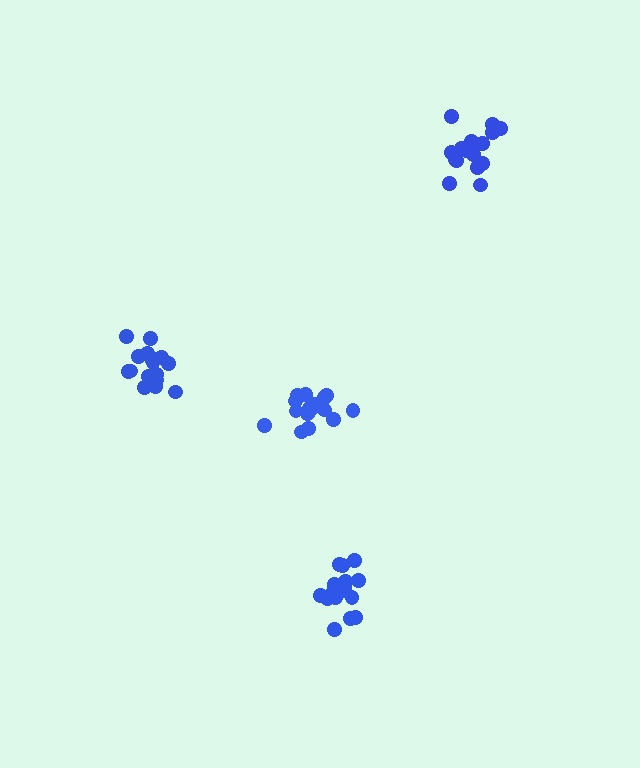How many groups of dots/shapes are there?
There are 4 groups.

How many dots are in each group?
Group 1: 16 dots, Group 2: 17 dots, Group 3: 18 dots, Group 4: 16 dots (67 total).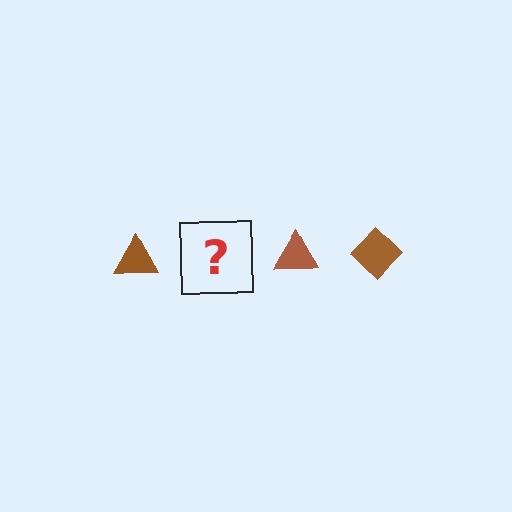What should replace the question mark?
The question mark should be replaced with a brown diamond.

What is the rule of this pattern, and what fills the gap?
The rule is that the pattern cycles through triangle, diamond shapes in brown. The gap should be filled with a brown diamond.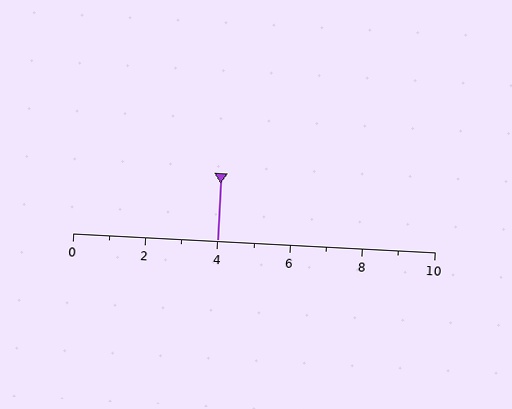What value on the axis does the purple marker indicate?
The marker indicates approximately 4.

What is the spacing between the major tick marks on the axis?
The major ticks are spaced 2 apart.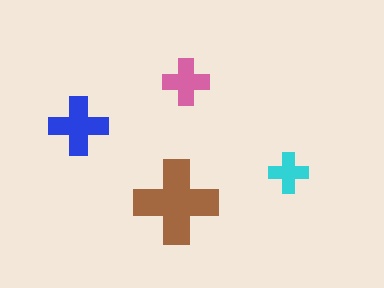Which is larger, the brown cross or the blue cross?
The brown one.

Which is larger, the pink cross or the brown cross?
The brown one.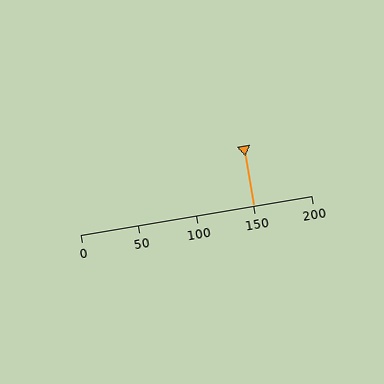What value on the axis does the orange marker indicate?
The marker indicates approximately 150.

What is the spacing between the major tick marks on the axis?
The major ticks are spaced 50 apart.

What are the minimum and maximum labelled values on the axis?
The axis runs from 0 to 200.